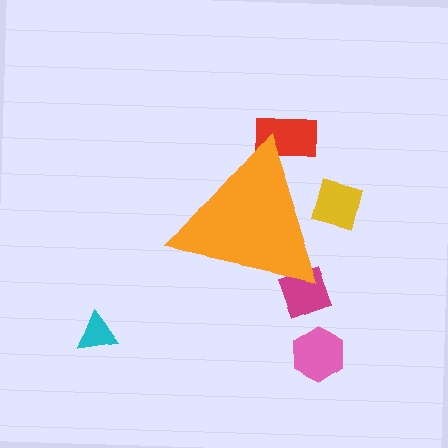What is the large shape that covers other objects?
An orange triangle.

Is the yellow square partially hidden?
Yes, the yellow square is partially hidden behind the orange triangle.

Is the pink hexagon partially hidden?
No, the pink hexagon is fully visible.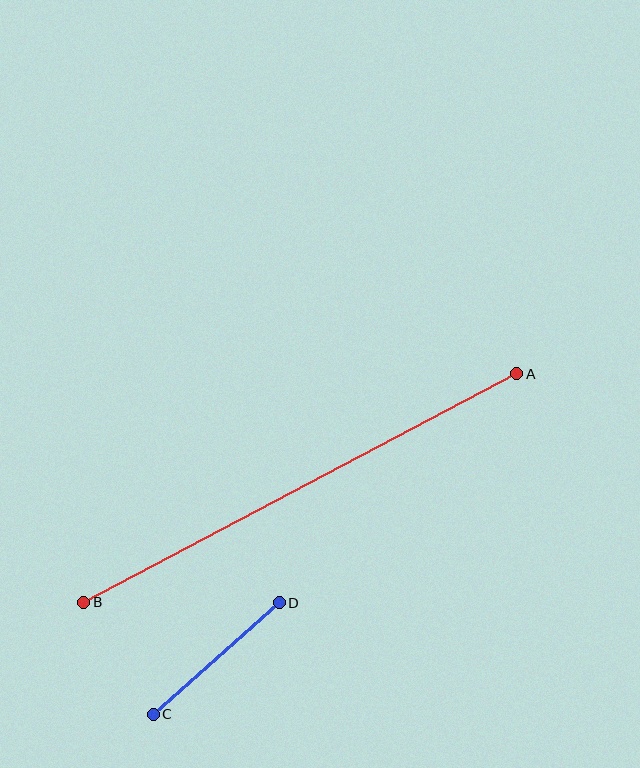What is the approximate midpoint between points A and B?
The midpoint is at approximately (300, 488) pixels.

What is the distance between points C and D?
The distance is approximately 169 pixels.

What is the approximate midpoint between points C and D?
The midpoint is at approximately (216, 658) pixels.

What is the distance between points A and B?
The distance is approximately 490 pixels.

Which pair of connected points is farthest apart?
Points A and B are farthest apart.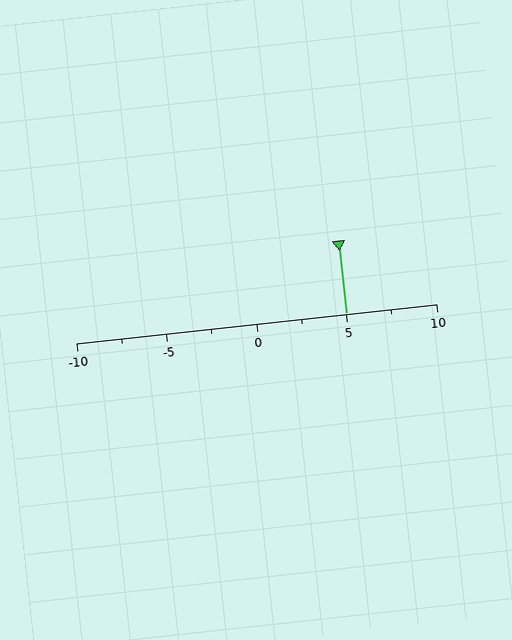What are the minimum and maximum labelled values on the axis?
The axis runs from -10 to 10.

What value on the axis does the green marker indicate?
The marker indicates approximately 5.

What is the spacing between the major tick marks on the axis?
The major ticks are spaced 5 apart.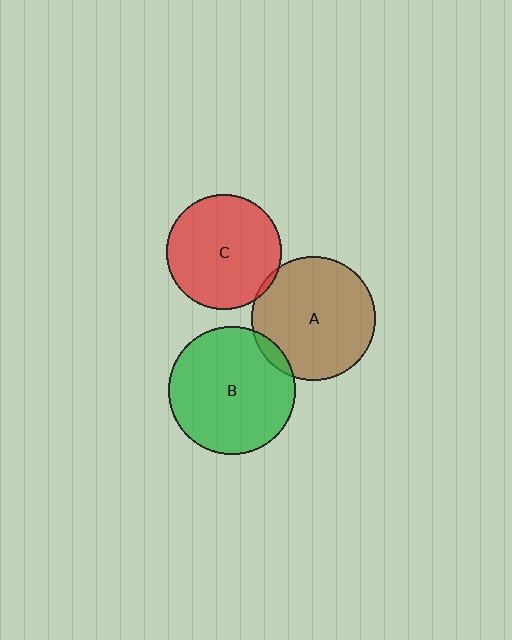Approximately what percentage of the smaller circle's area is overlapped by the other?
Approximately 5%.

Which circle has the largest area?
Circle B (green).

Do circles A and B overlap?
Yes.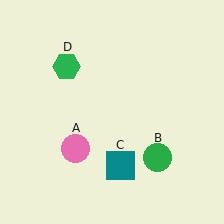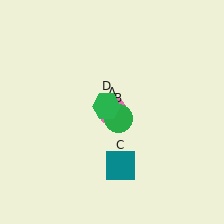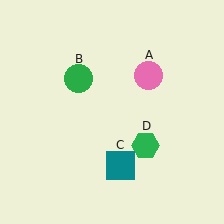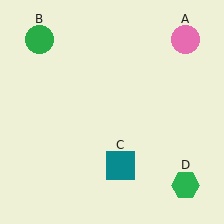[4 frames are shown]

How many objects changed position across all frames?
3 objects changed position: pink circle (object A), green circle (object B), green hexagon (object D).